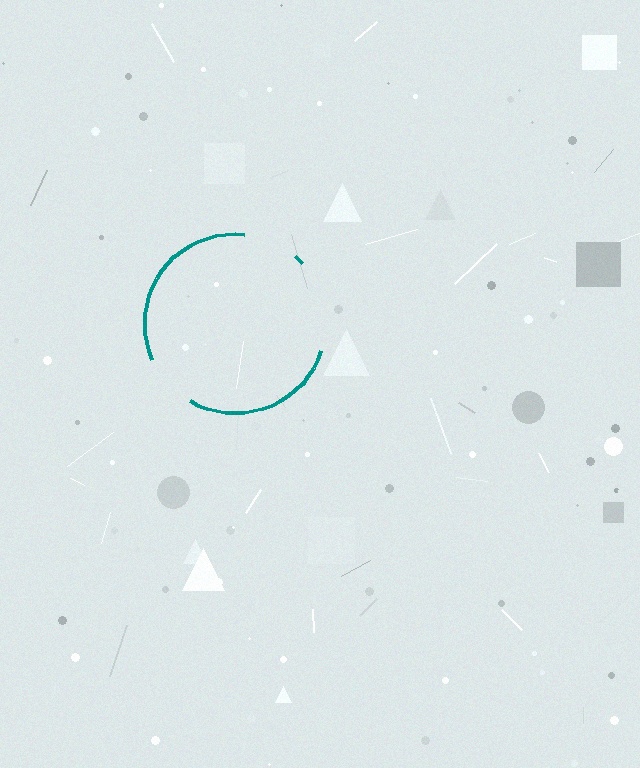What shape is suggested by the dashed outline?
The dashed outline suggests a circle.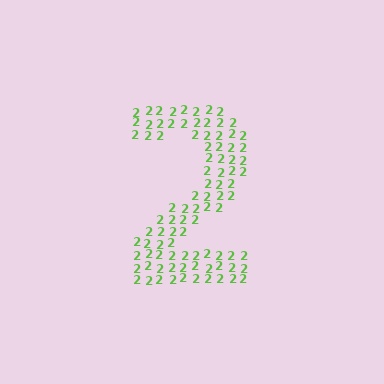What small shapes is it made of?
It is made of small digit 2's.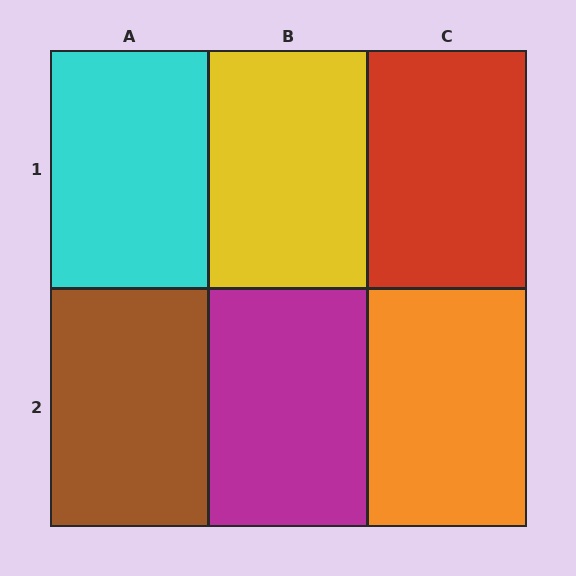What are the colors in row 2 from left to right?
Brown, magenta, orange.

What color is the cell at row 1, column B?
Yellow.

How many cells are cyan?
1 cell is cyan.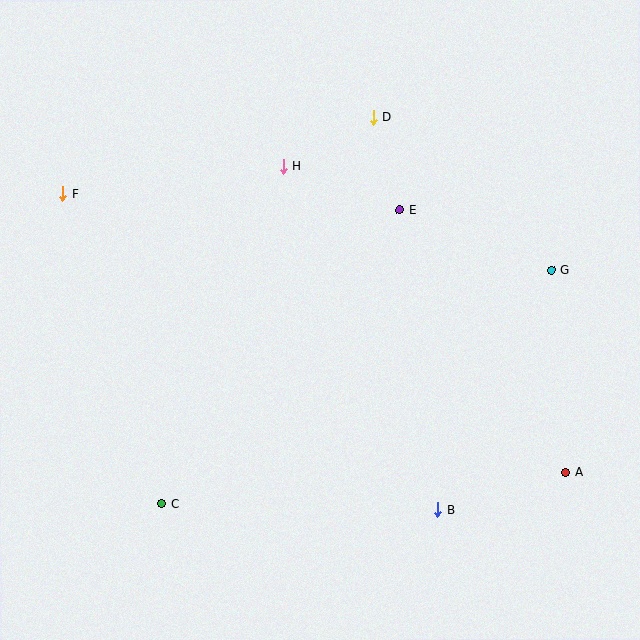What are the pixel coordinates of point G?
Point G is at (551, 270).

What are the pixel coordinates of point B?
Point B is at (438, 510).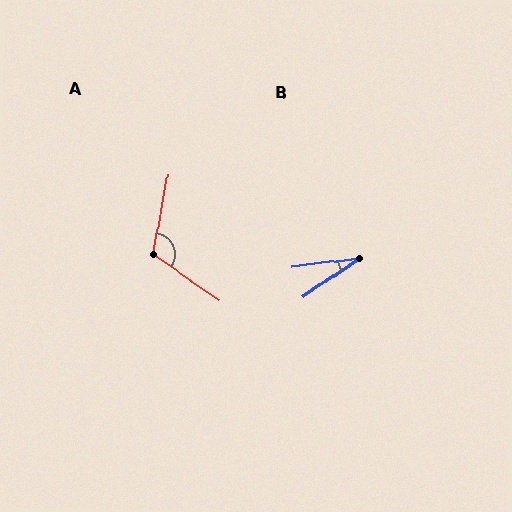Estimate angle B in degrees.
Approximately 27 degrees.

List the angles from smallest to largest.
B (27°), A (114°).